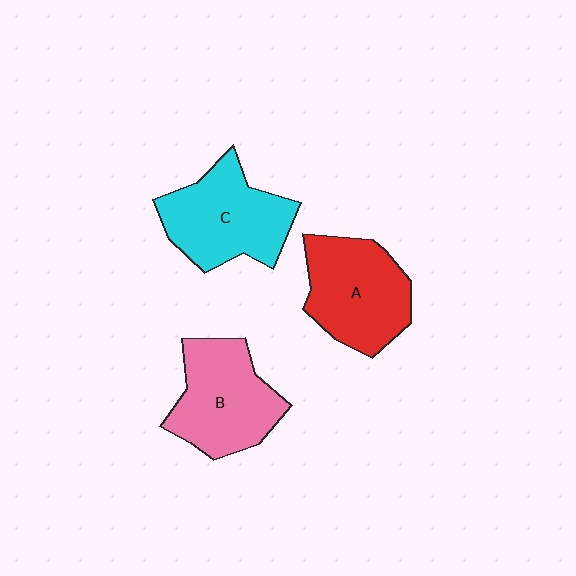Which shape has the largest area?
Shape C (cyan).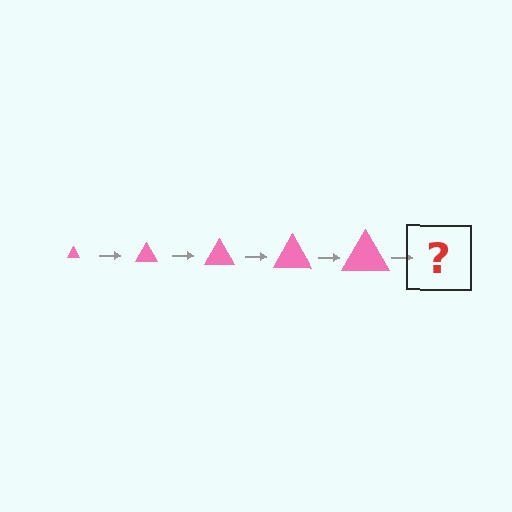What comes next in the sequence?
The next element should be a pink triangle, larger than the previous one.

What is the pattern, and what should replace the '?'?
The pattern is that the triangle gets progressively larger each step. The '?' should be a pink triangle, larger than the previous one.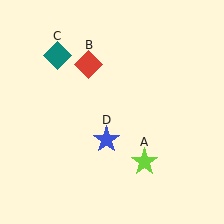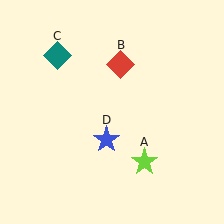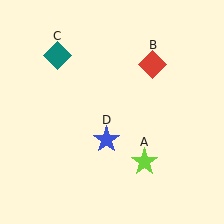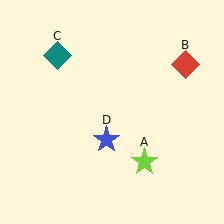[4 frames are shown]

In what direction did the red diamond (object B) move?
The red diamond (object B) moved right.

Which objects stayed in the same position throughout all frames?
Lime star (object A) and teal diamond (object C) and blue star (object D) remained stationary.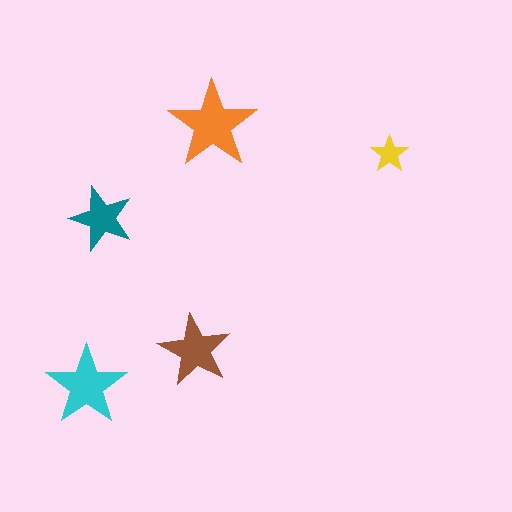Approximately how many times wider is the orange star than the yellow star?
About 2.5 times wider.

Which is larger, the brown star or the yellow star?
The brown one.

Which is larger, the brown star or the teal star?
The brown one.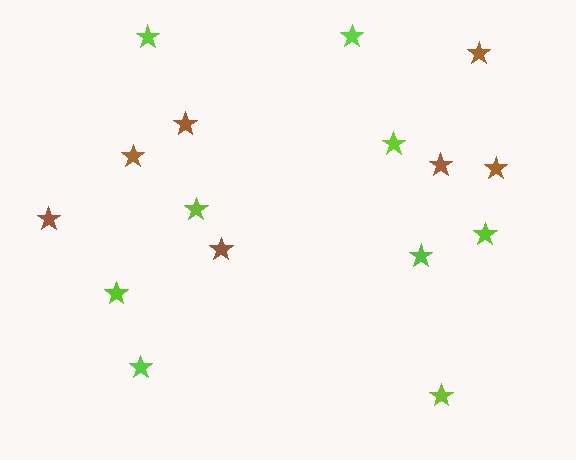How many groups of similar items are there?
There are 2 groups: one group of brown stars (7) and one group of lime stars (9).